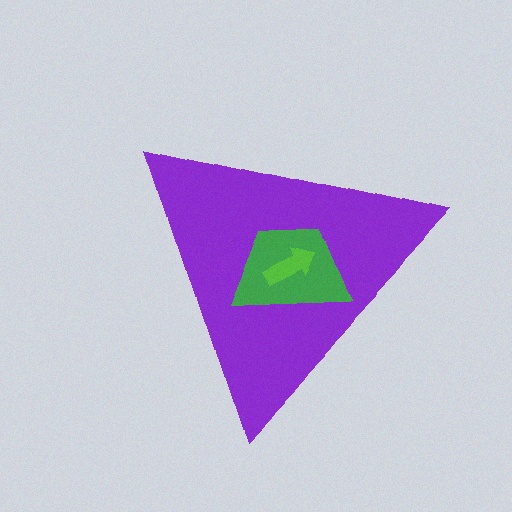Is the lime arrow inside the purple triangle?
Yes.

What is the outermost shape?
The purple triangle.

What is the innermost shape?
The lime arrow.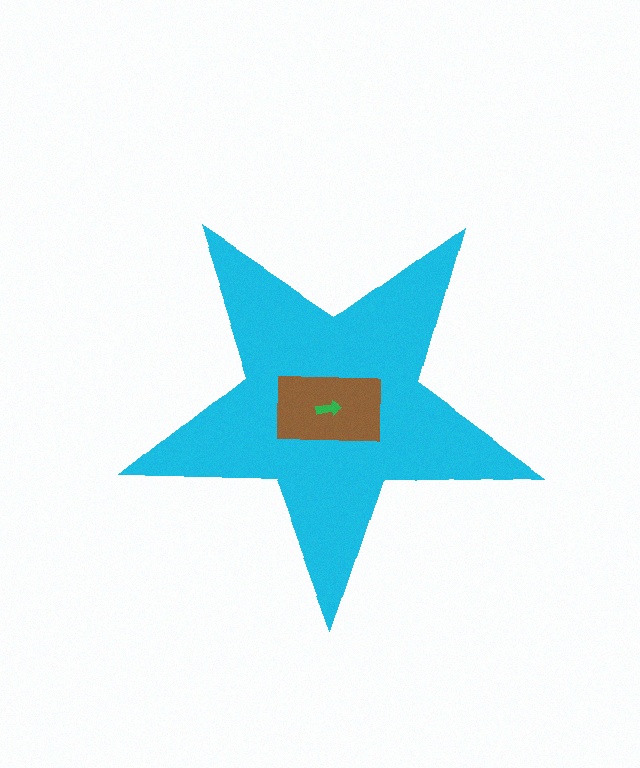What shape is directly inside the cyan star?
The brown rectangle.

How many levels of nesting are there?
3.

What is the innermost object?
The green arrow.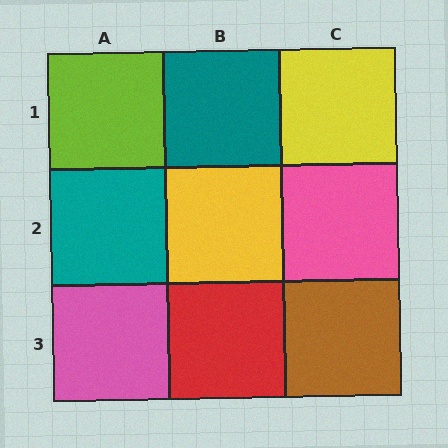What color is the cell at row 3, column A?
Pink.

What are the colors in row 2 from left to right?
Teal, yellow, pink.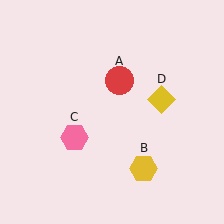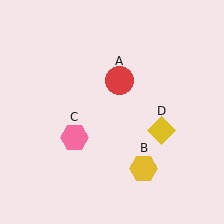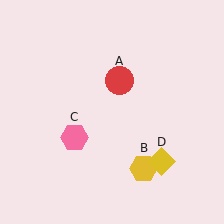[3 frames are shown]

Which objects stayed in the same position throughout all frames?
Red circle (object A) and yellow hexagon (object B) and pink hexagon (object C) remained stationary.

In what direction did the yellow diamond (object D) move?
The yellow diamond (object D) moved down.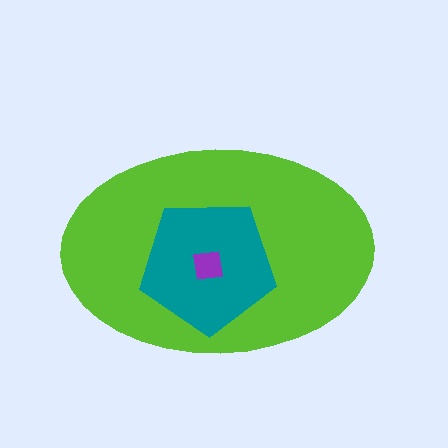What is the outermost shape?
The lime ellipse.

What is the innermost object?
The purple square.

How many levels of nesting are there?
3.